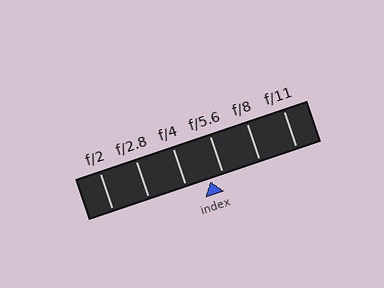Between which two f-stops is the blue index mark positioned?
The index mark is between f/4 and f/5.6.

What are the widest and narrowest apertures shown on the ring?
The widest aperture shown is f/2 and the narrowest is f/11.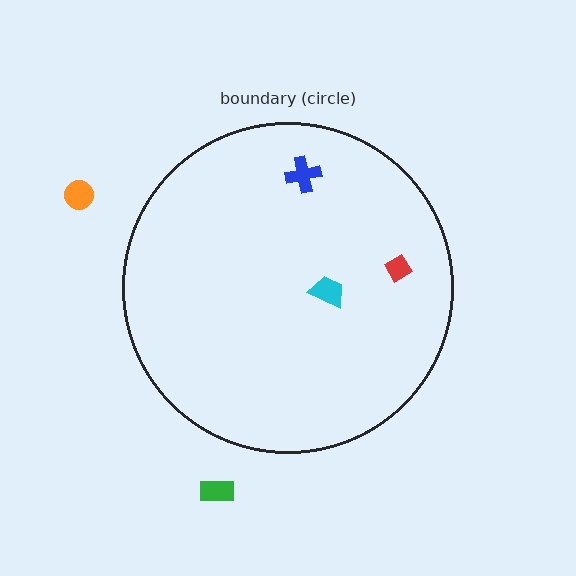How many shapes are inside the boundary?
3 inside, 2 outside.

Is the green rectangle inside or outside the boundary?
Outside.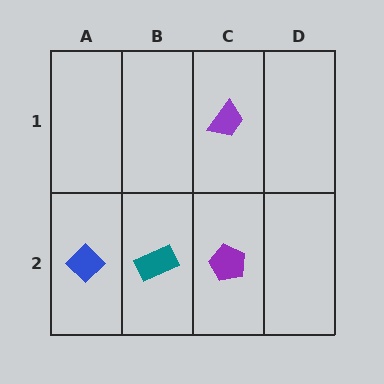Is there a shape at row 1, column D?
No, that cell is empty.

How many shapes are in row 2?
3 shapes.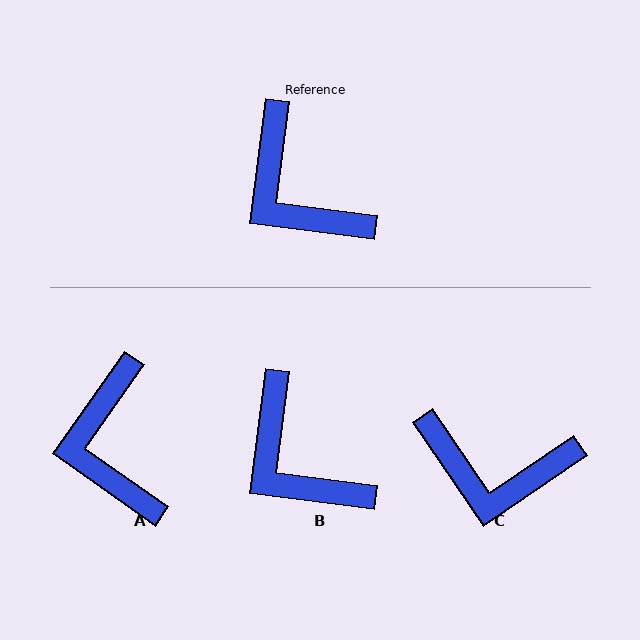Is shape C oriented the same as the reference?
No, it is off by about 42 degrees.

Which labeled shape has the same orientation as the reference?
B.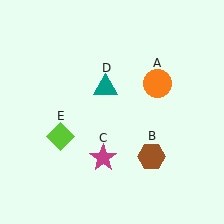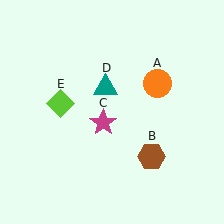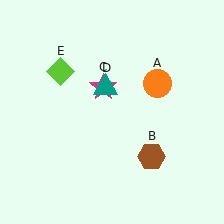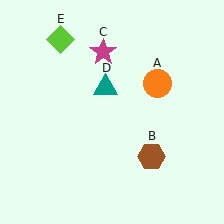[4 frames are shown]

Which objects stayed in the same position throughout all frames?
Orange circle (object A) and brown hexagon (object B) and teal triangle (object D) remained stationary.